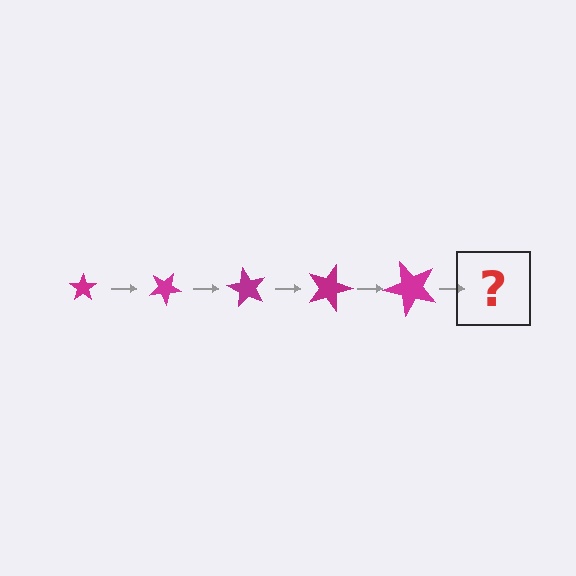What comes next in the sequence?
The next element should be a star, larger than the previous one and rotated 150 degrees from the start.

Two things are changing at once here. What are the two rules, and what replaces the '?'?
The two rules are that the star grows larger each step and it rotates 30 degrees each step. The '?' should be a star, larger than the previous one and rotated 150 degrees from the start.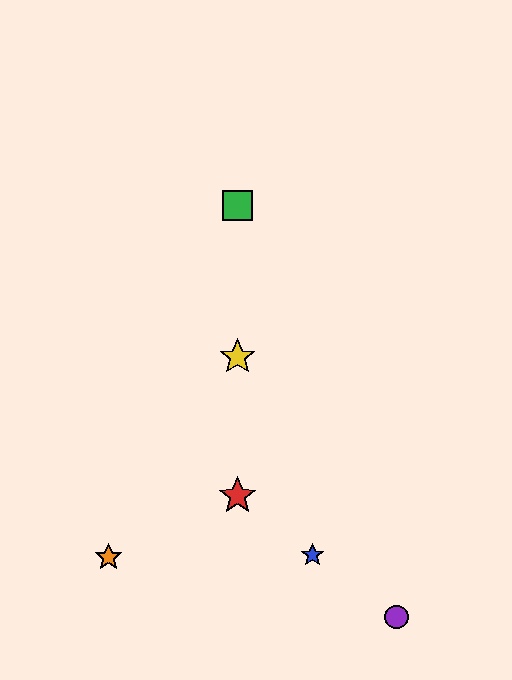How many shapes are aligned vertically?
3 shapes (the red star, the green square, the yellow star) are aligned vertically.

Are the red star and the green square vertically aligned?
Yes, both are at x≈237.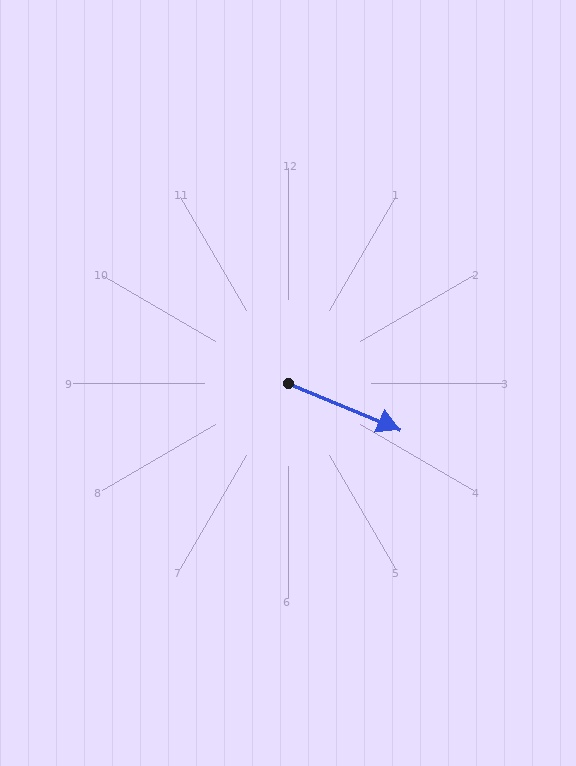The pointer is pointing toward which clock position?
Roughly 4 o'clock.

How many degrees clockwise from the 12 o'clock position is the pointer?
Approximately 113 degrees.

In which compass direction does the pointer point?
Southeast.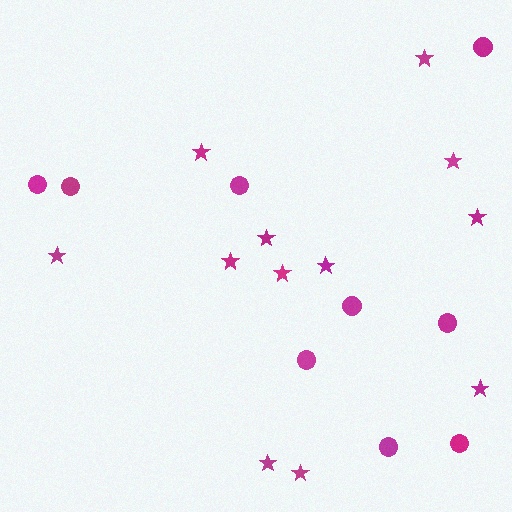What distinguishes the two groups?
There are 2 groups: one group of stars (12) and one group of circles (9).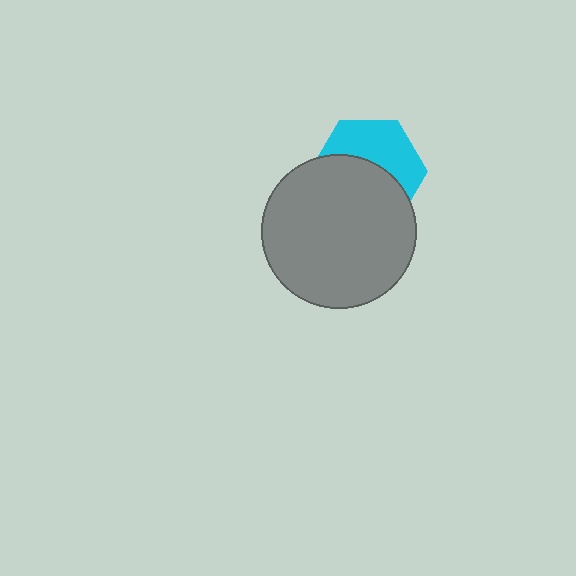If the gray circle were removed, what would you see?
You would see the complete cyan hexagon.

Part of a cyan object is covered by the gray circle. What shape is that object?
It is a hexagon.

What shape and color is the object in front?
The object in front is a gray circle.